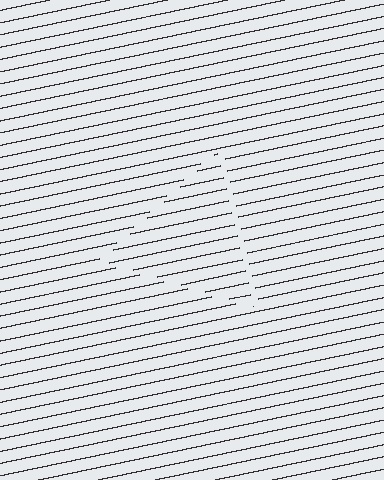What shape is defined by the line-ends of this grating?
An illusory triangle. The interior of the shape contains the same grating, shifted by half a period — the contour is defined by the phase discontinuity where line-ends from the inner and outer gratings abut.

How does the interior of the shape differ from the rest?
The interior of the shape contains the same grating, shifted by half a period — the contour is defined by the phase discontinuity where line-ends from the inner and outer gratings abut.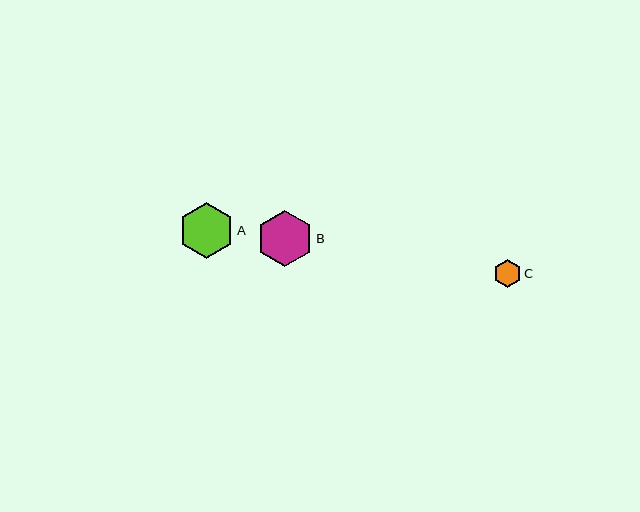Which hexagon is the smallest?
Hexagon C is the smallest with a size of approximately 28 pixels.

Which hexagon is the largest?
Hexagon B is the largest with a size of approximately 57 pixels.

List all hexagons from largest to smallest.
From largest to smallest: B, A, C.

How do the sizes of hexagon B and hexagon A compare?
Hexagon B and hexagon A are approximately the same size.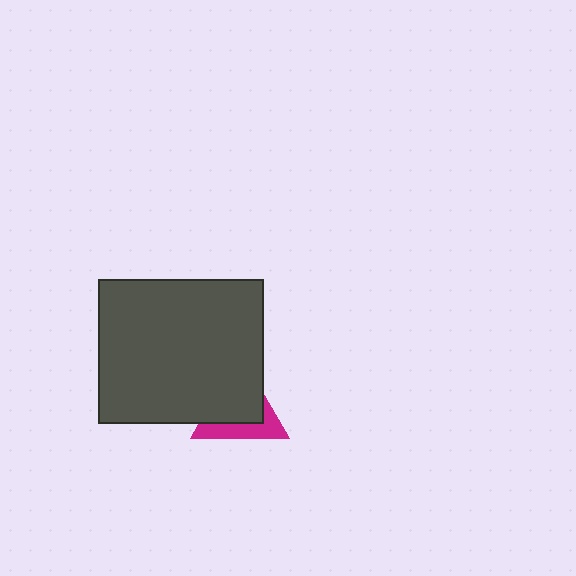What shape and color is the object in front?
The object in front is a dark gray rectangle.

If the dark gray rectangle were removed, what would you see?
You would see the complete magenta triangle.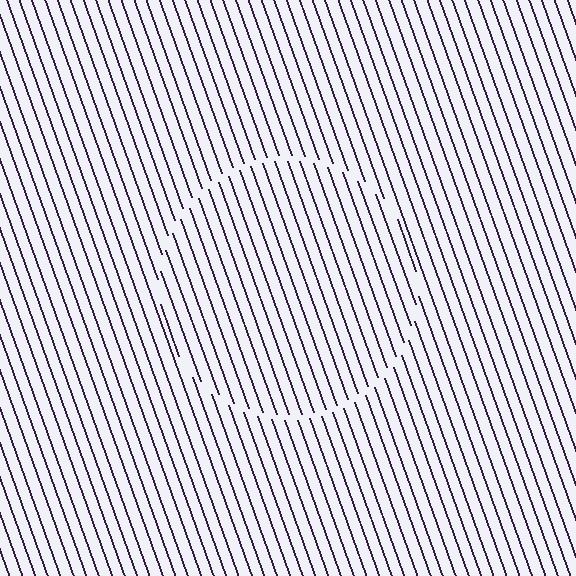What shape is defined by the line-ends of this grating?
An illusory circle. The interior of the shape contains the same grating, shifted by half a period — the contour is defined by the phase discontinuity where line-ends from the inner and outer gratings abut.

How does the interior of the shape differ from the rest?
The interior of the shape contains the same grating, shifted by half a period — the contour is defined by the phase discontinuity where line-ends from the inner and outer gratings abut.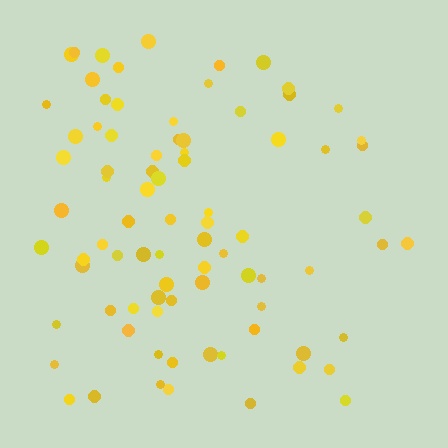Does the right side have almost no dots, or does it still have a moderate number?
Still a moderate number, just noticeably fewer than the left.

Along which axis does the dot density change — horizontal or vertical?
Horizontal.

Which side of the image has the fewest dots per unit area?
The right.